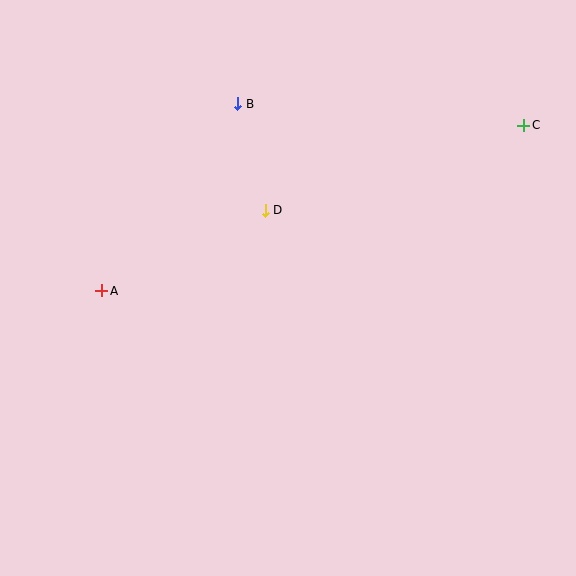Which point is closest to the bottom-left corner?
Point A is closest to the bottom-left corner.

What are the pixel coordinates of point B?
Point B is at (238, 104).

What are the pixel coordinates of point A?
Point A is at (102, 291).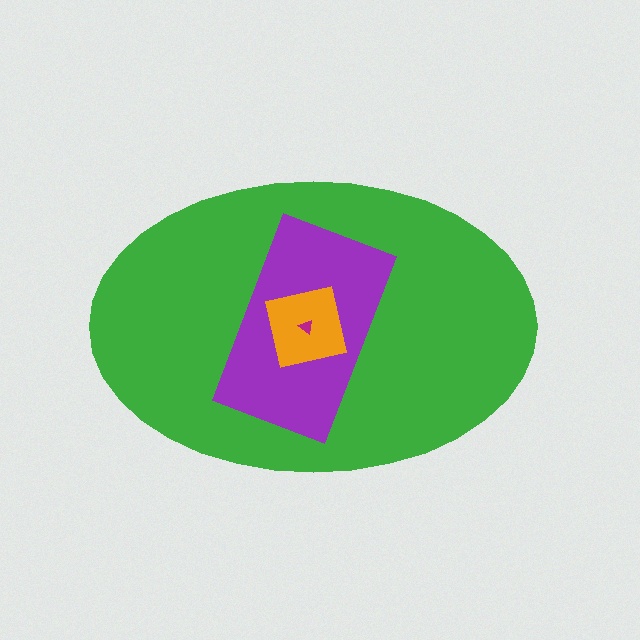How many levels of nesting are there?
4.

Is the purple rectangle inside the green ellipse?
Yes.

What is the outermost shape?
The green ellipse.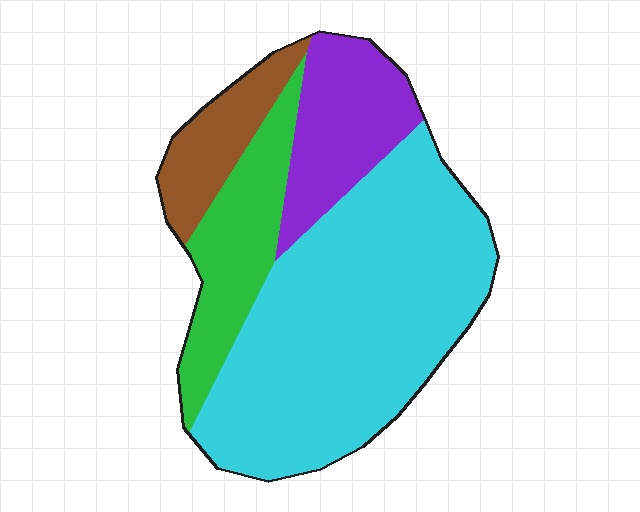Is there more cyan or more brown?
Cyan.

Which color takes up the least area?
Brown, at roughly 10%.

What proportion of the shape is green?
Green covers about 15% of the shape.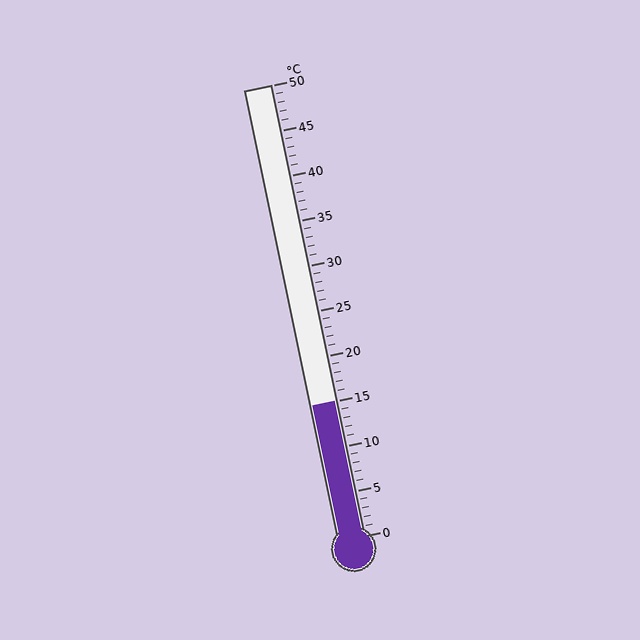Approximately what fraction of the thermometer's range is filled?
The thermometer is filled to approximately 30% of its range.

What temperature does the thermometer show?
The thermometer shows approximately 15°C.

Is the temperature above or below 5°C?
The temperature is above 5°C.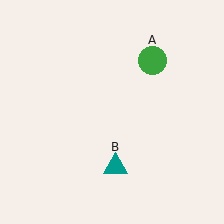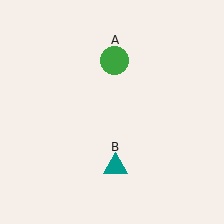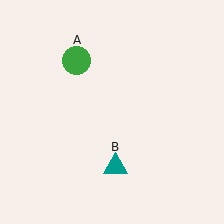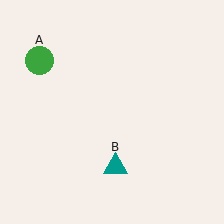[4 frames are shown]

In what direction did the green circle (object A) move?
The green circle (object A) moved left.